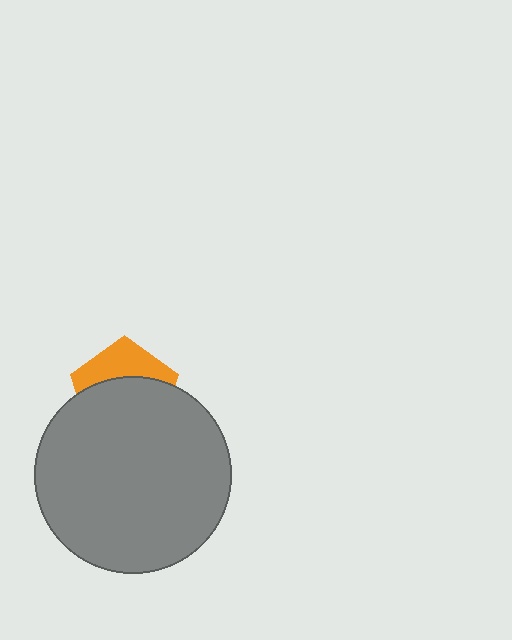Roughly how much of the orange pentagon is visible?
A small part of it is visible (roughly 36%).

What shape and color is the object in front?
The object in front is a gray circle.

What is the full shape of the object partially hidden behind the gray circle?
The partially hidden object is an orange pentagon.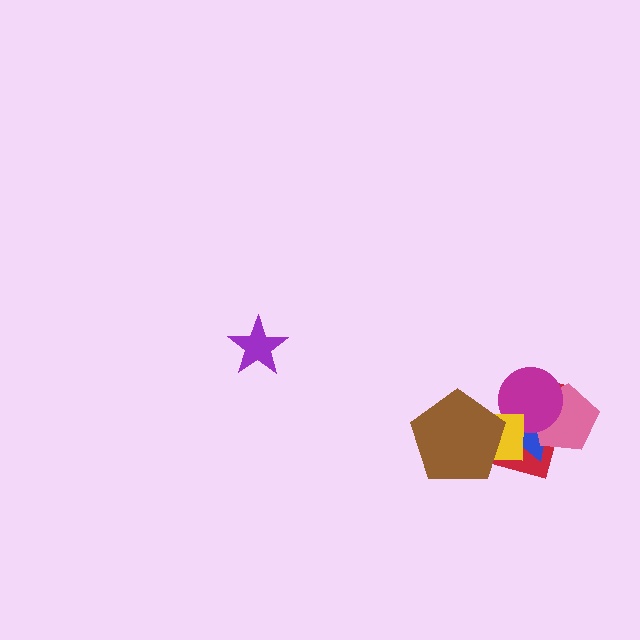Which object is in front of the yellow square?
The brown pentagon is in front of the yellow square.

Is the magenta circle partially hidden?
Yes, it is partially covered by another shape.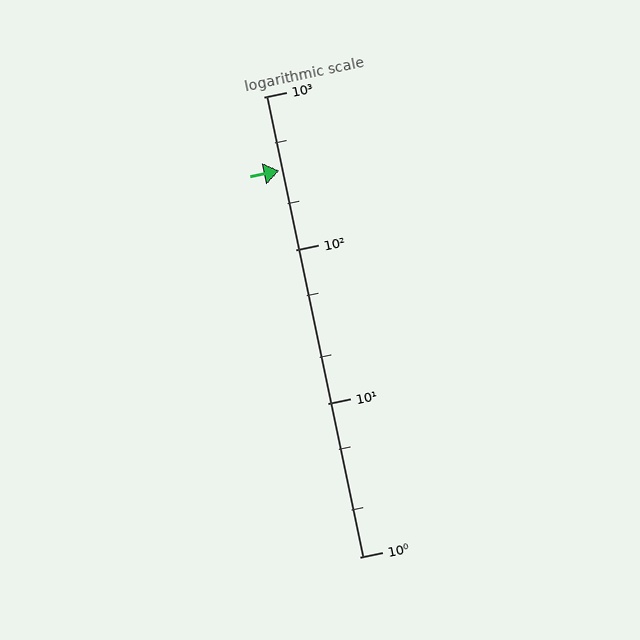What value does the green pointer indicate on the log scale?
The pointer indicates approximately 330.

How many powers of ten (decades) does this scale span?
The scale spans 3 decades, from 1 to 1000.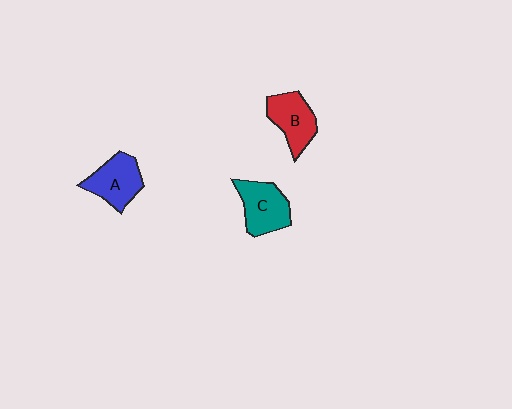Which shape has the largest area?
Shape C (teal).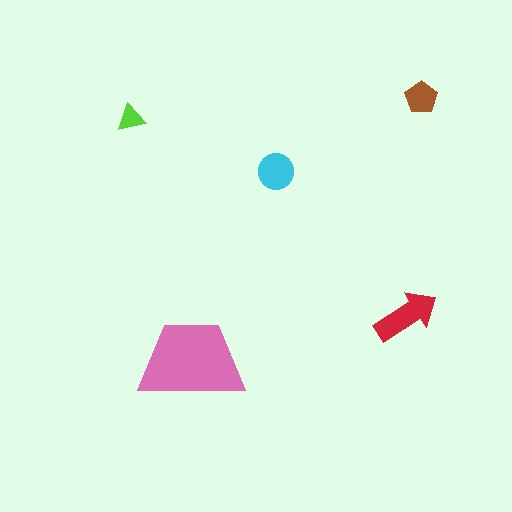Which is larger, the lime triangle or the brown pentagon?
The brown pentagon.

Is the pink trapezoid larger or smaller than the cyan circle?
Larger.